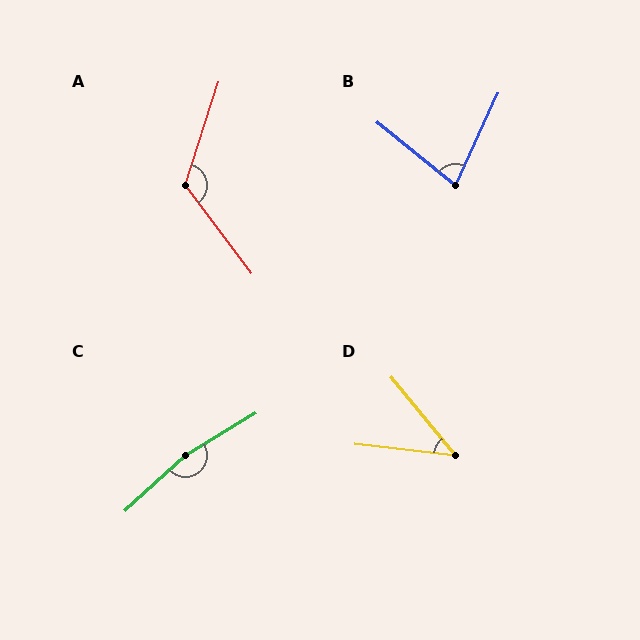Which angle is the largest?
C, at approximately 169 degrees.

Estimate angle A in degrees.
Approximately 126 degrees.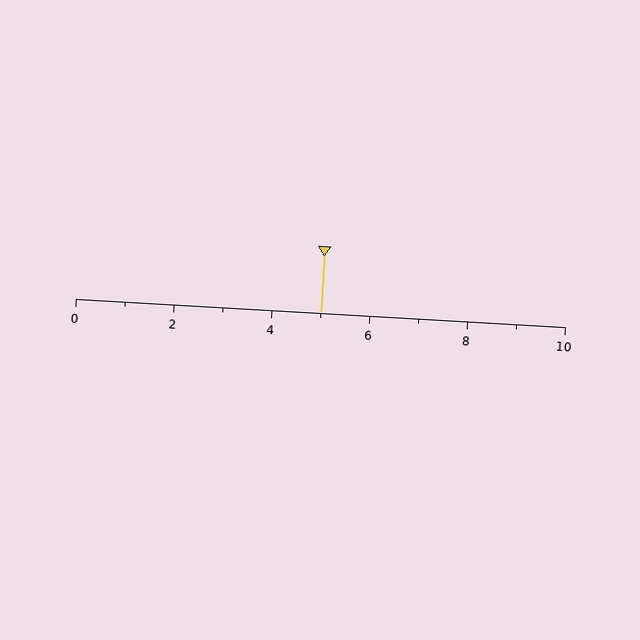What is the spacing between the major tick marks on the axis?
The major ticks are spaced 2 apart.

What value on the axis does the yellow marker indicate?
The marker indicates approximately 5.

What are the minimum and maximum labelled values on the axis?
The axis runs from 0 to 10.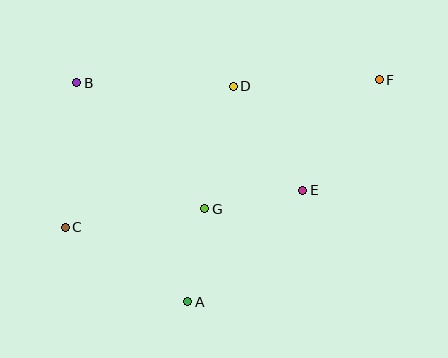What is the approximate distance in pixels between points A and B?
The distance between A and B is approximately 245 pixels.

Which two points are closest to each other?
Points A and G are closest to each other.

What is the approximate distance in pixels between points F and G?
The distance between F and G is approximately 217 pixels.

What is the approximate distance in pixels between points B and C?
The distance between B and C is approximately 145 pixels.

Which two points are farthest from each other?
Points C and F are farthest from each other.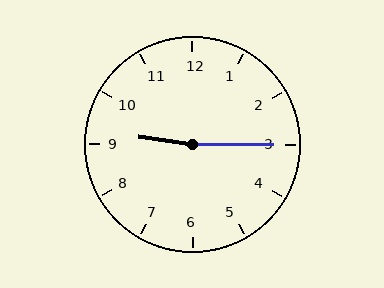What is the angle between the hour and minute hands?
Approximately 172 degrees.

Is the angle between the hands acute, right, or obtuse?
It is obtuse.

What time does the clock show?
9:15.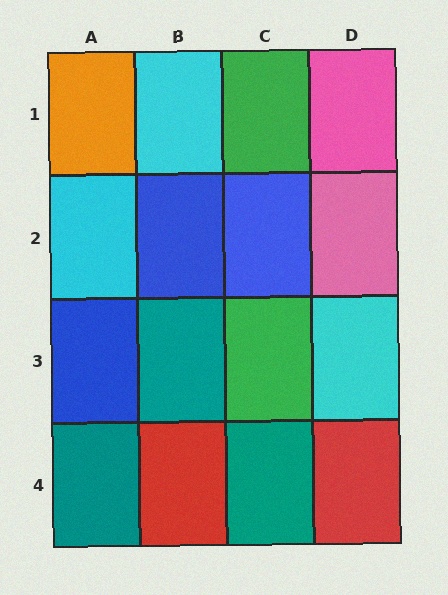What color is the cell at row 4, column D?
Red.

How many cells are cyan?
3 cells are cyan.